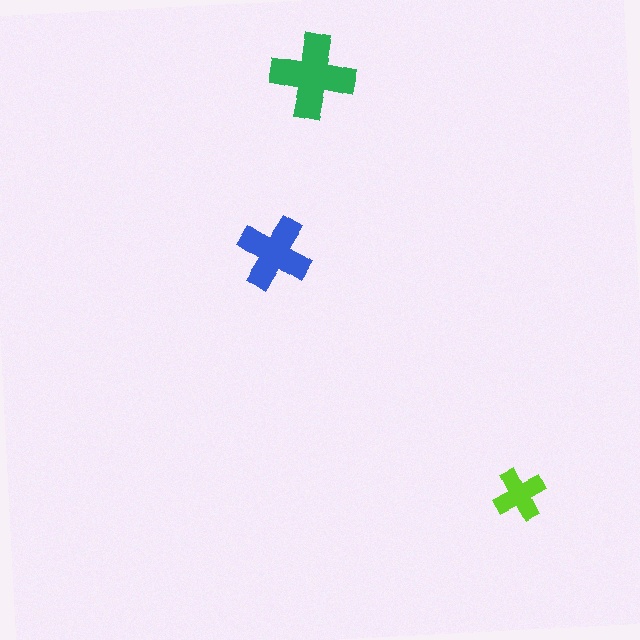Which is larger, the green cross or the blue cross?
The green one.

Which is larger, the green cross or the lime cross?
The green one.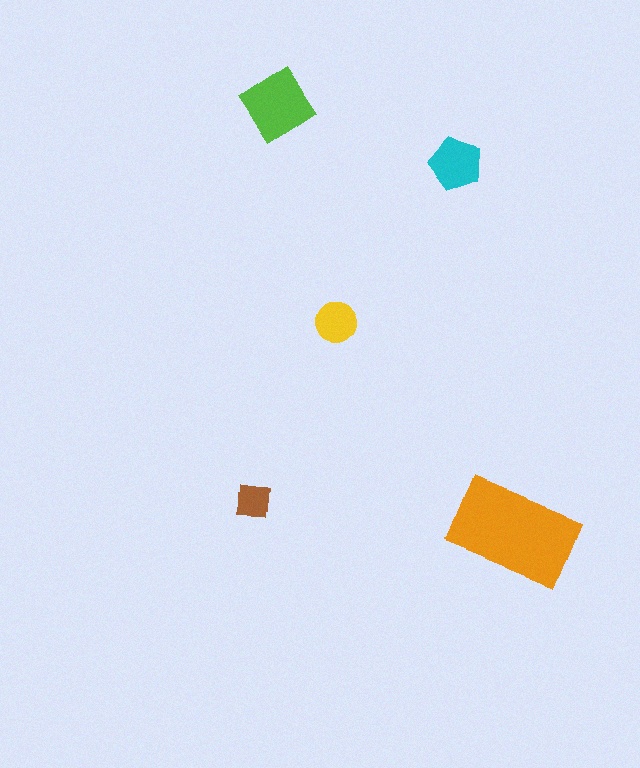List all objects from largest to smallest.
The orange rectangle, the lime diamond, the cyan pentagon, the yellow circle, the brown square.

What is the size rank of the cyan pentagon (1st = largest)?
3rd.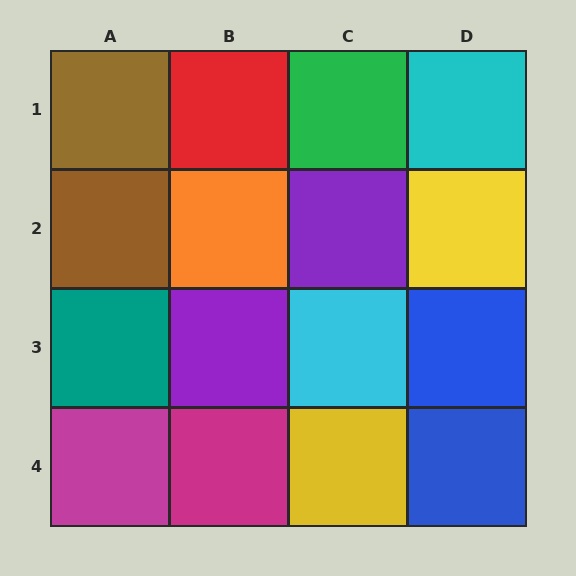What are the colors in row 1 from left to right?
Brown, red, green, cyan.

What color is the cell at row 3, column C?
Cyan.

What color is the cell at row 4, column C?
Yellow.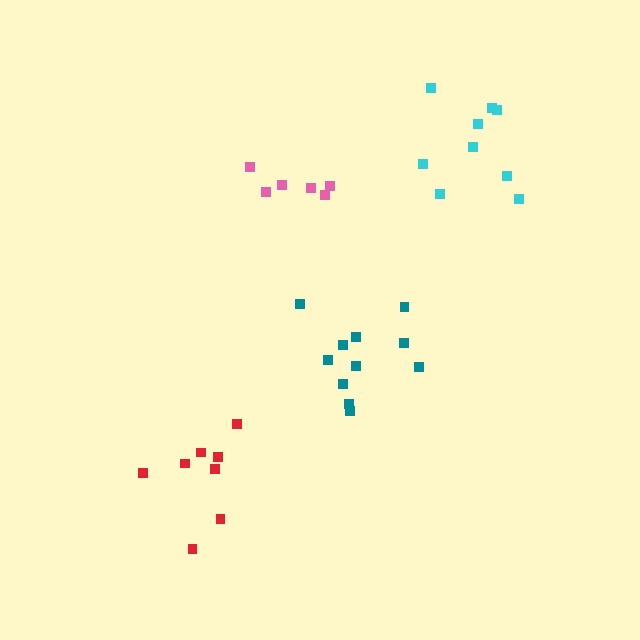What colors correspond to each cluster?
The clusters are colored: cyan, pink, red, teal.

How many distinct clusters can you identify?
There are 4 distinct clusters.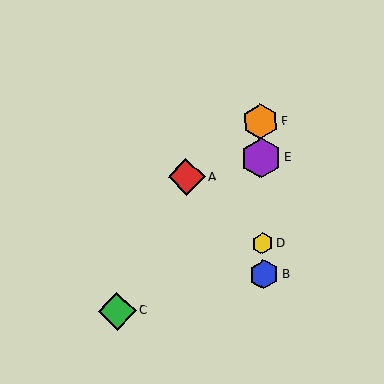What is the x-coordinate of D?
Object D is at x≈263.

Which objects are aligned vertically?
Objects B, D, E, F are aligned vertically.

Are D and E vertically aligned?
Yes, both are at x≈263.